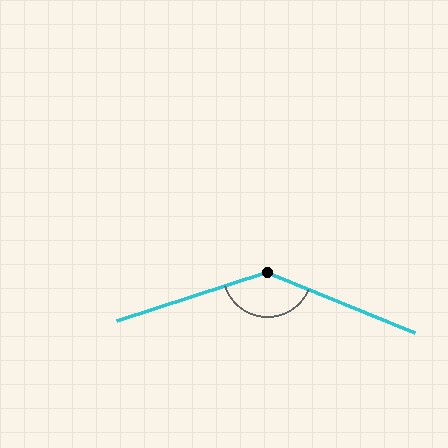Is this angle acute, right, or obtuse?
It is obtuse.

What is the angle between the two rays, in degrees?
Approximately 140 degrees.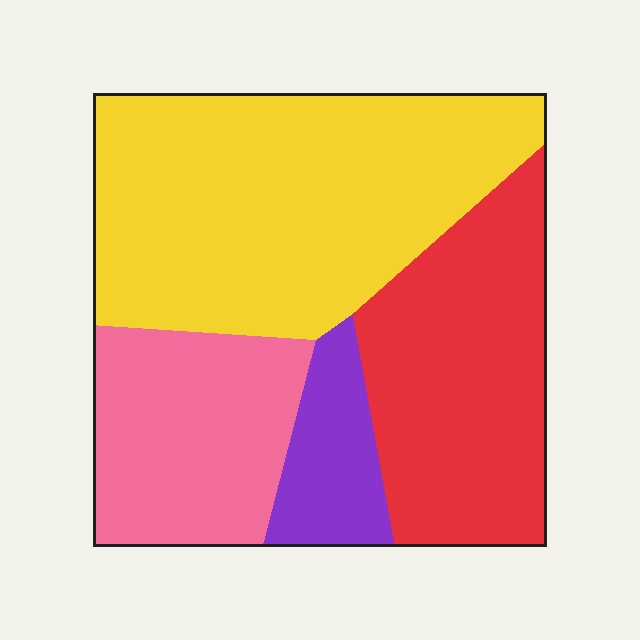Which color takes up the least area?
Purple, at roughly 10%.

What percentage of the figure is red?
Red covers roughly 30% of the figure.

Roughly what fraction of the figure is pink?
Pink covers roughly 20% of the figure.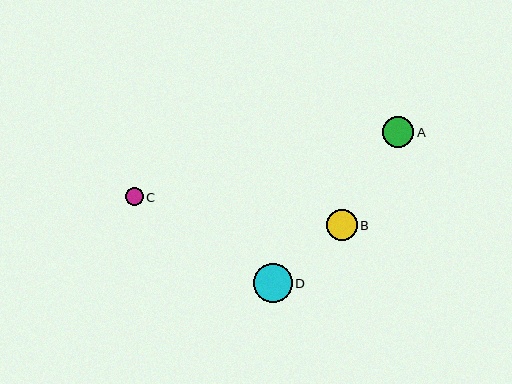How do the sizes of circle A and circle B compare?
Circle A and circle B are approximately the same size.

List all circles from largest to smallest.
From largest to smallest: D, A, B, C.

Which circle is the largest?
Circle D is the largest with a size of approximately 39 pixels.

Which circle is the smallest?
Circle C is the smallest with a size of approximately 18 pixels.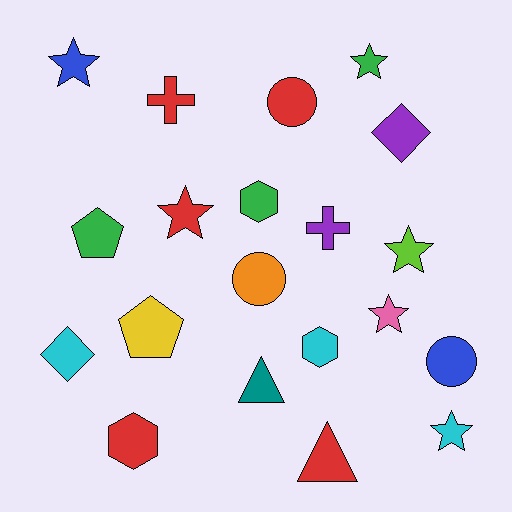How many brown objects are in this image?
There are no brown objects.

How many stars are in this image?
There are 6 stars.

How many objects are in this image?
There are 20 objects.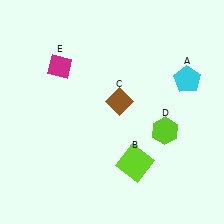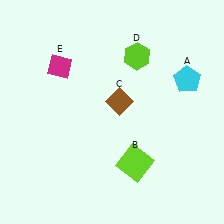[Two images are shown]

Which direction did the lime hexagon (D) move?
The lime hexagon (D) moved up.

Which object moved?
The lime hexagon (D) moved up.